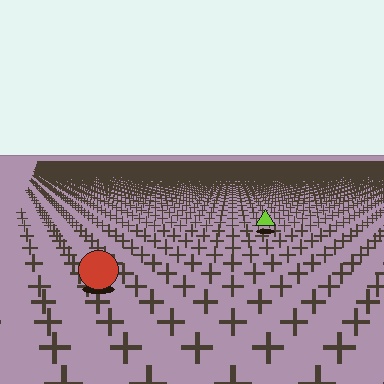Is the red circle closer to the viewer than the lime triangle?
Yes. The red circle is closer — you can tell from the texture gradient: the ground texture is coarser near it.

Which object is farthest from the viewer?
The lime triangle is farthest from the viewer. It appears smaller and the ground texture around it is denser.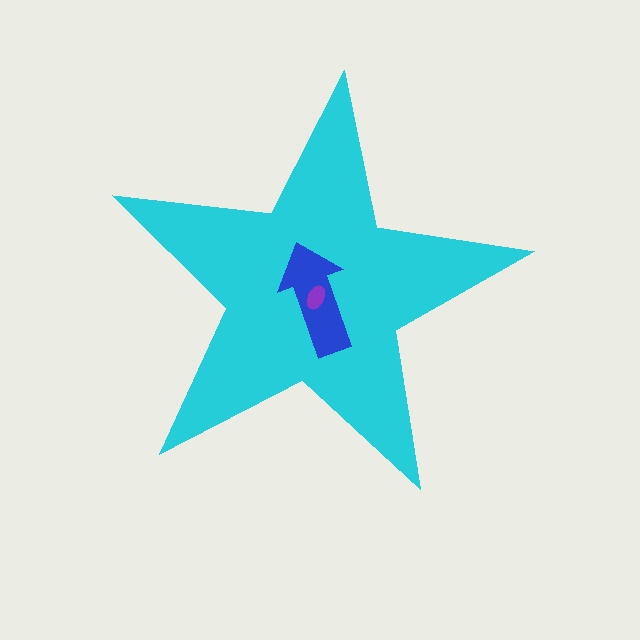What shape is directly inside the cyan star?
The blue arrow.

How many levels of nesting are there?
3.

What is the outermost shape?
The cyan star.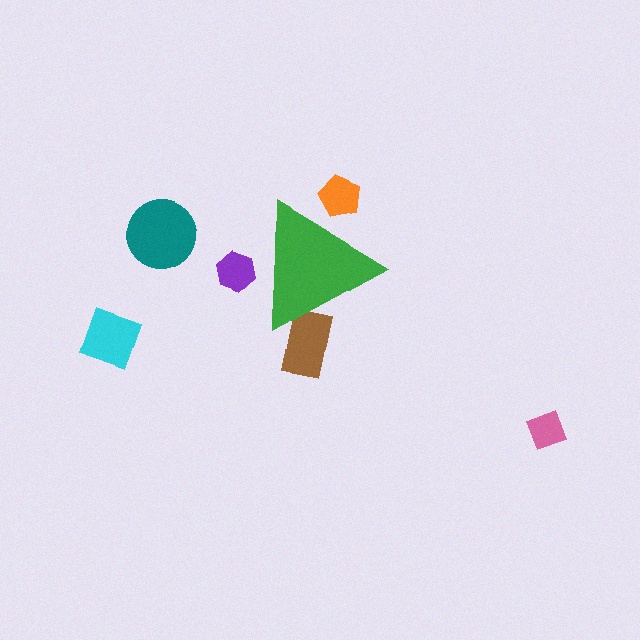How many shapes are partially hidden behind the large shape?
3 shapes are partially hidden.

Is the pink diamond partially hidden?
No, the pink diamond is fully visible.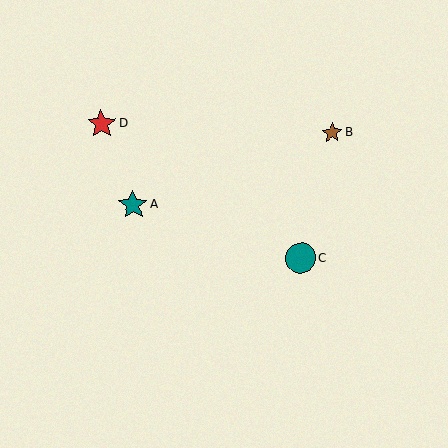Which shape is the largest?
The teal circle (labeled C) is the largest.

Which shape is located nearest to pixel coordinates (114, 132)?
The red star (labeled D) at (102, 124) is nearest to that location.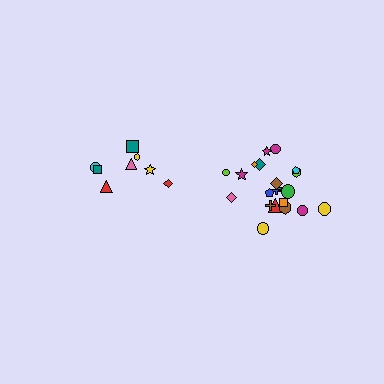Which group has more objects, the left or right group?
The right group.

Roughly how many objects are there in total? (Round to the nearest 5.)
Roughly 30 objects in total.